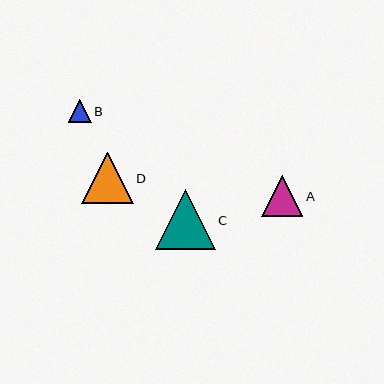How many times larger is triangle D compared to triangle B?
Triangle D is approximately 2.3 times the size of triangle B.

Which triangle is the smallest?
Triangle B is the smallest with a size of approximately 23 pixels.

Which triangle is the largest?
Triangle C is the largest with a size of approximately 60 pixels.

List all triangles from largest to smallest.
From largest to smallest: C, D, A, B.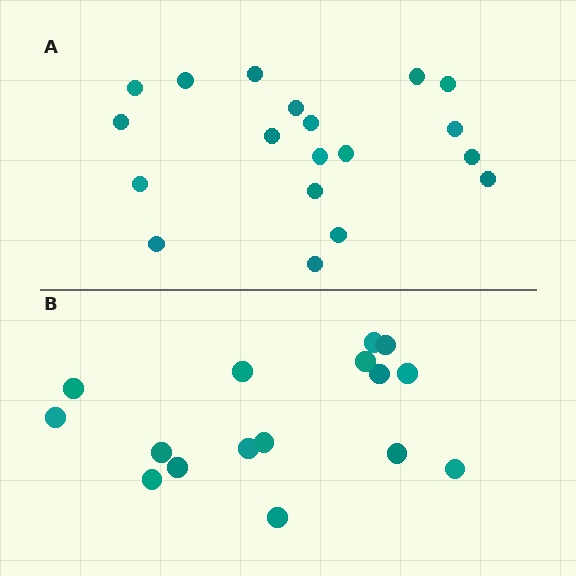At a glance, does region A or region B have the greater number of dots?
Region A (the top region) has more dots.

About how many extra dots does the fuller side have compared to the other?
Region A has just a few more — roughly 2 or 3 more dots than region B.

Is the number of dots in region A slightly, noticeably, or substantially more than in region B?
Region A has only slightly more — the two regions are fairly close. The ratio is roughly 1.2 to 1.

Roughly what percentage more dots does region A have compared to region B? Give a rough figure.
About 20% more.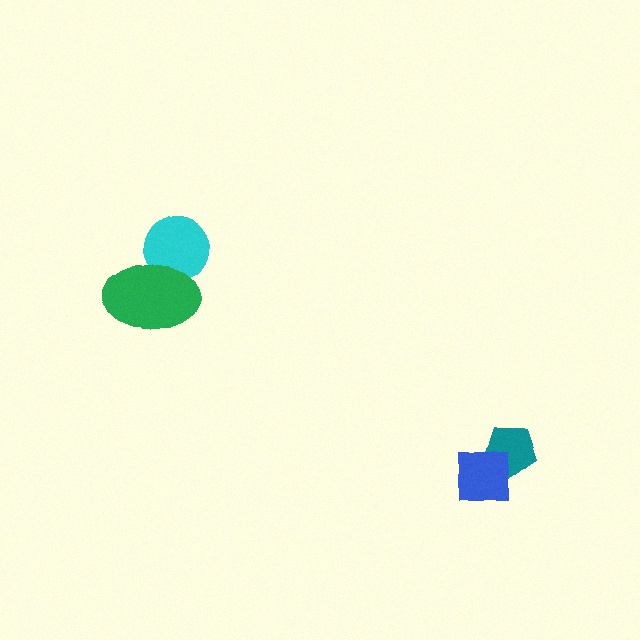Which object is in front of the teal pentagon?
The blue square is in front of the teal pentagon.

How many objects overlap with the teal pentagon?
1 object overlaps with the teal pentagon.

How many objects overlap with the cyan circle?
1 object overlaps with the cyan circle.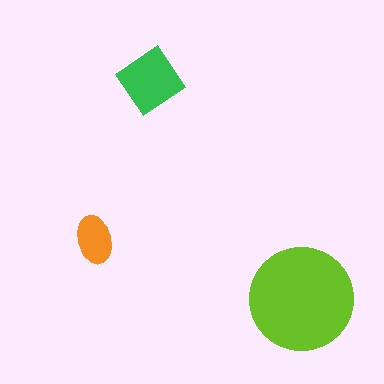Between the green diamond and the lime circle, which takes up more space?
The lime circle.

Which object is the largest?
The lime circle.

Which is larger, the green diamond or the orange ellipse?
The green diamond.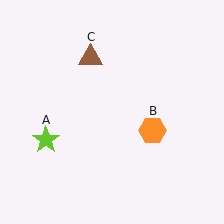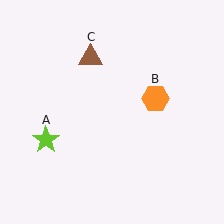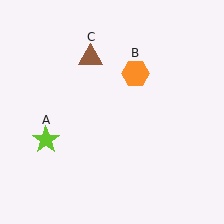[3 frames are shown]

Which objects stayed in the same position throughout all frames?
Lime star (object A) and brown triangle (object C) remained stationary.